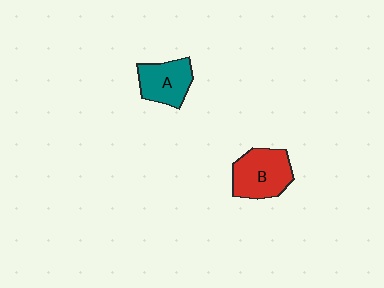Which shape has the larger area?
Shape B (red).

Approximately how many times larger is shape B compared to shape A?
Approximately 1.2 times.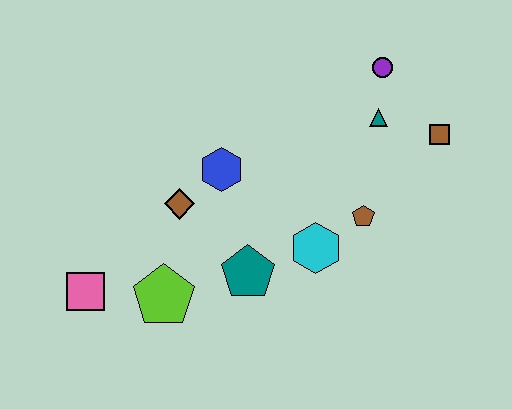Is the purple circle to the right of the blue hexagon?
Yes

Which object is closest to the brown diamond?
The blue hexagon is closest to the brown diamond.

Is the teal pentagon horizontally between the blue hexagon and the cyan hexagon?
Yes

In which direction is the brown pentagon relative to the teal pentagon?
The brown pentagon is to the right of the teal pentagon.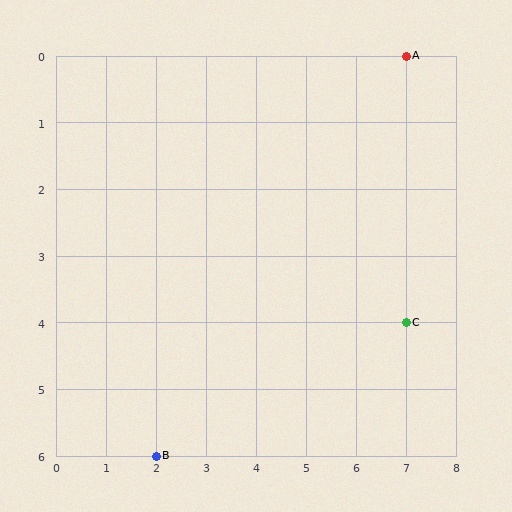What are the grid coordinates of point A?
Point A is at grid coordinates (7, 0).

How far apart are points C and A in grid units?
Points C and A are 4 rows apart.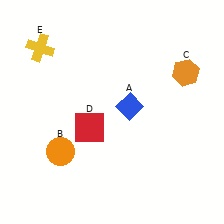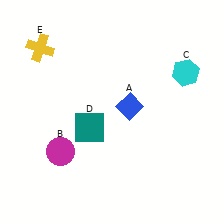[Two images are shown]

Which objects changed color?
B changed from orange to magenta. C changed from orange to cyan. D changed from red to teal.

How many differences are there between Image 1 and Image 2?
There are 3 differences between the two images.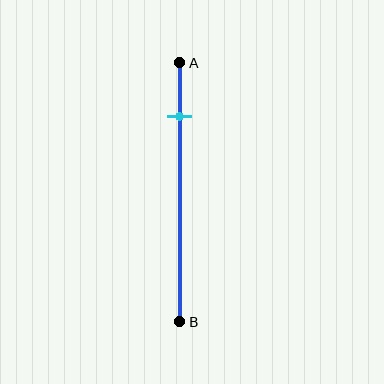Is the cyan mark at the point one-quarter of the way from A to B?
No, the mark is at about 20% from A, not at the 25% one-quarter point.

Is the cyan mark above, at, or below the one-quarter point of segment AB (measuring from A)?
The cyan mark is above the one-quarter point of segment AB.